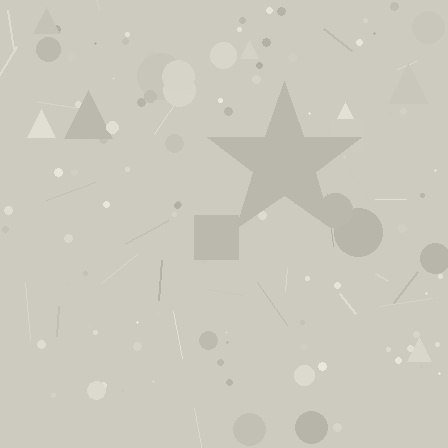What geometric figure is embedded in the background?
A star is embedded in the background.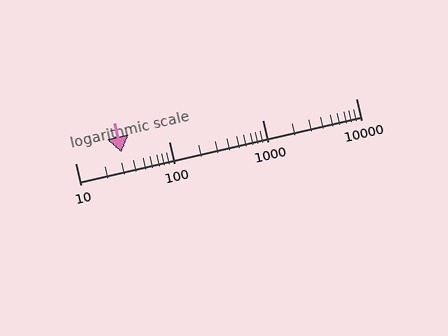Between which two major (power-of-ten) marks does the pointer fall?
The pointer is between 10 and 100.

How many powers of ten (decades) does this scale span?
The scale spans 3 decades, from 10 to 10000.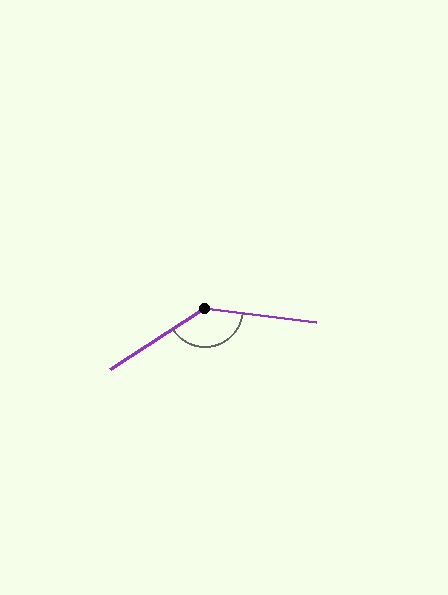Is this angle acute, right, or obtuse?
It is obtuse.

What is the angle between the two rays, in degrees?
Approximately 140 degrees.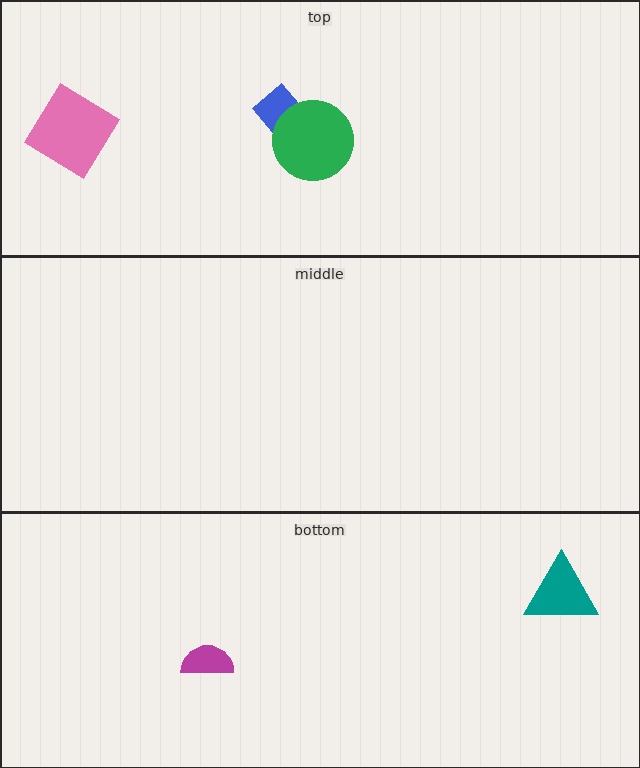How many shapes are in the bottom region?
2.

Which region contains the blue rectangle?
The top region.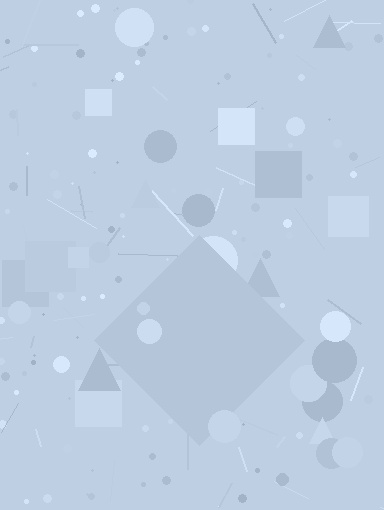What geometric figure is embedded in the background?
A diamond is embedded in the background.